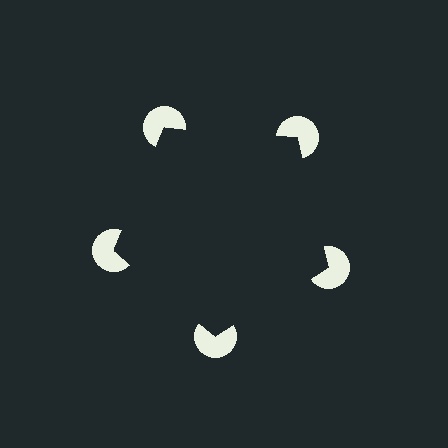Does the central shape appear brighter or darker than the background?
It typically appears slightly darker than the background, even though no actual brightness change is drawn.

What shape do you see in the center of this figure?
An illusory pentagon — its edges are inferred from the aligned wedge cuts in the pac-man discs, not physically drawn.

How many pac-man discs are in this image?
There are 5 — one at each vertex of the illusory pentagon.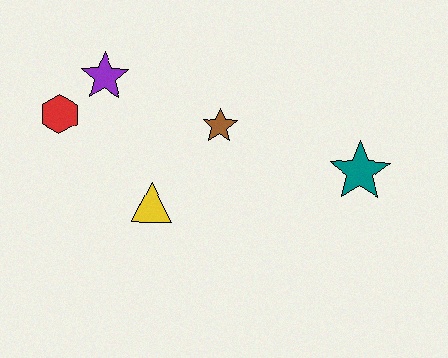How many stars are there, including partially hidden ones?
There are 3 stars.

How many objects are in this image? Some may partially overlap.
There are 5 objects.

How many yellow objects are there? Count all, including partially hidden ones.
There is 1 yellow object.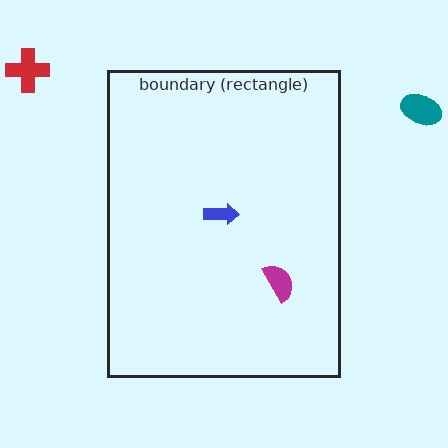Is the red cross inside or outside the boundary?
Outside.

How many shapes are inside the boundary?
2 inside, 2 outside.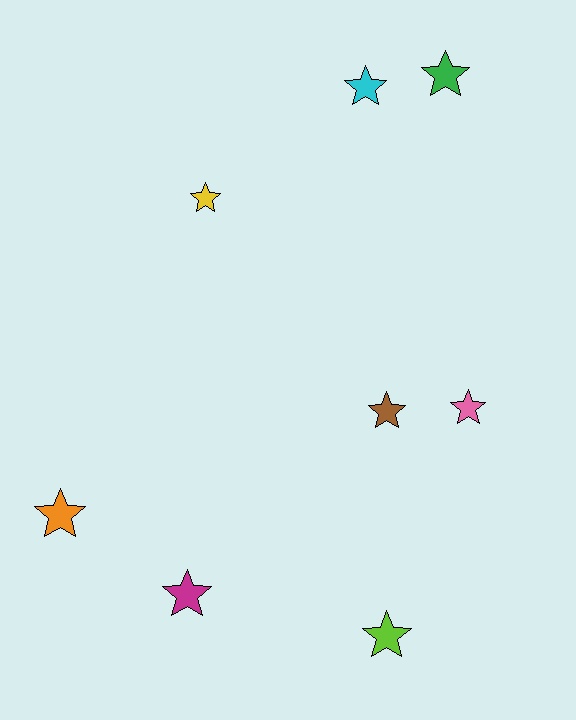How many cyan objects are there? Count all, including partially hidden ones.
There is 1 cyan object.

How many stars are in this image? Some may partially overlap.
There are 8 stars.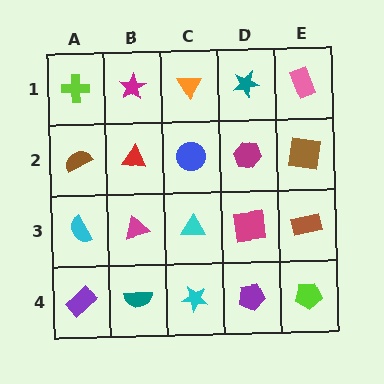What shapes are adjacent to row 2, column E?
A pink rectangle (row 1, column E), a brown rectangle (row 3, column E), a magenta hexagon (row 2, column D).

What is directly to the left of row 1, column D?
An orange triangle.